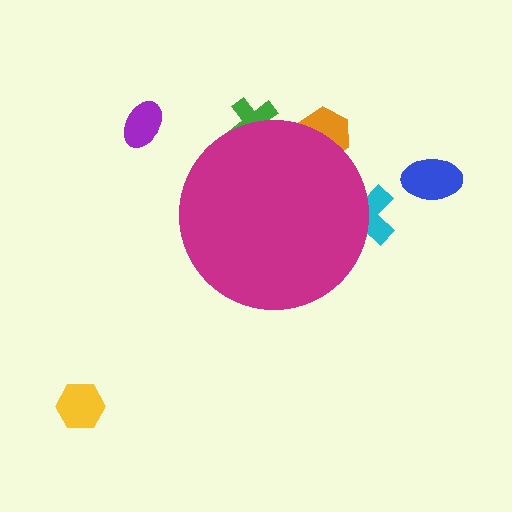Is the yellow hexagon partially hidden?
No, the yellow hexagon is fully visible.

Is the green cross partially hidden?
Yes, the green cross is partially hidden behind the magenta circle.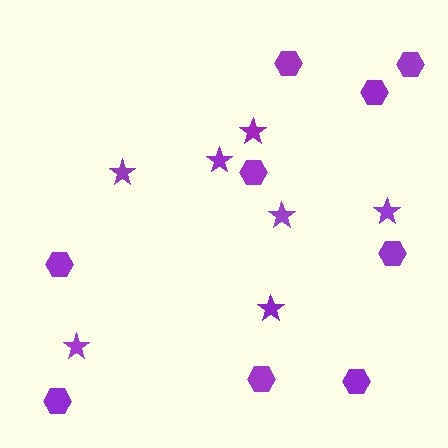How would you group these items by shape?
There are 2 groups: one group of hexagons (9) and one group of stars (7).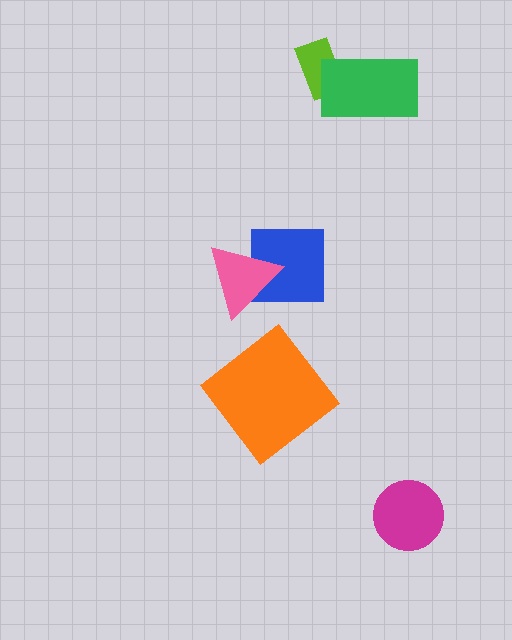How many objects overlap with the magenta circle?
0 objects overlap with the magenta circle.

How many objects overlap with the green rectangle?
1 object overlaps with the green rectangle.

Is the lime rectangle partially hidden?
Yes, it is partially covered by another shape.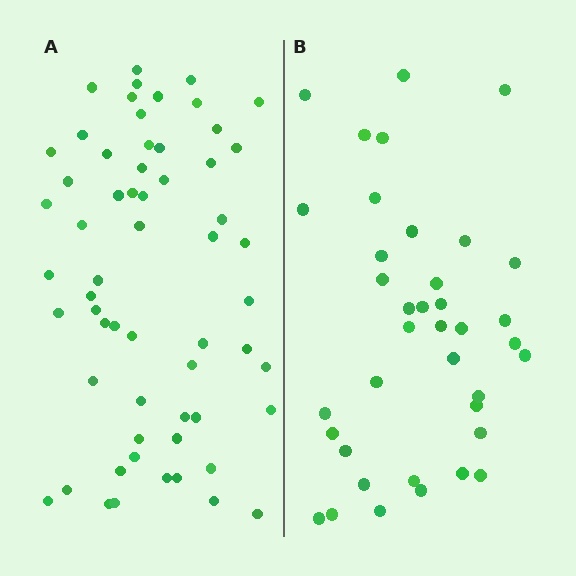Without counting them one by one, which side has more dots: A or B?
Region A (the left region) has more dots.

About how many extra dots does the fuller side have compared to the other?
Region A has approximately 20 more dots than region B.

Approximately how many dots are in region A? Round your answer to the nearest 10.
About 60 dots.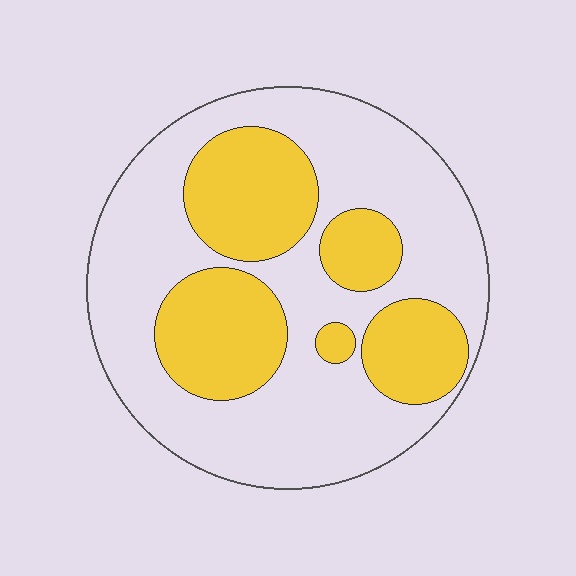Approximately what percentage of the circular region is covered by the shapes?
Approximately 35%.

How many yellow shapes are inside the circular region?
5.